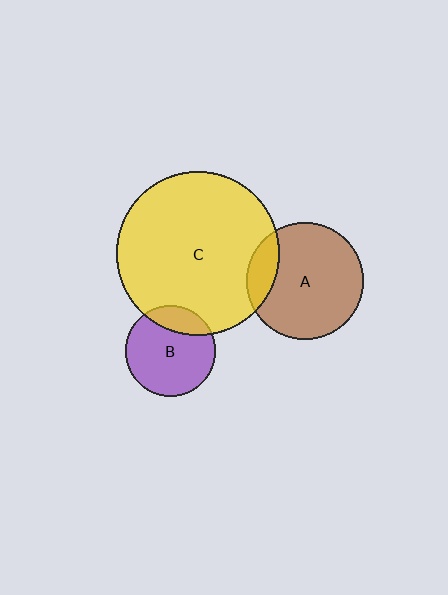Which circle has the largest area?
Circle C (yellow).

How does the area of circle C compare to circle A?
Approximately 1.9 times.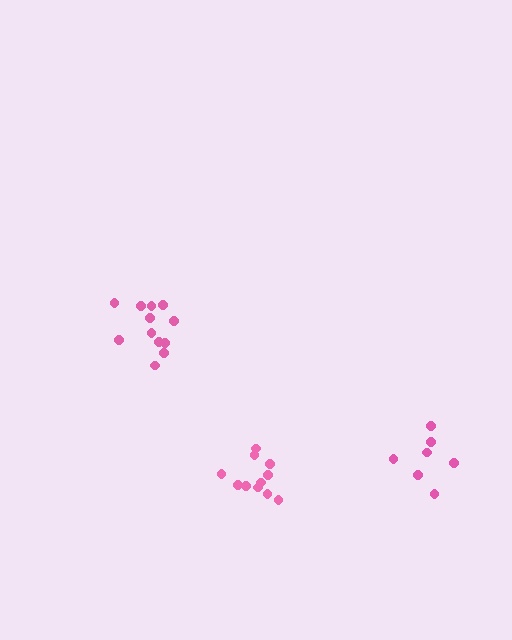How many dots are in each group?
Group 1: 11 dots, Group 2: 7 dots, Group 3: 12 dots (30 total).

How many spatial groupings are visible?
There are 3 spatial groupings.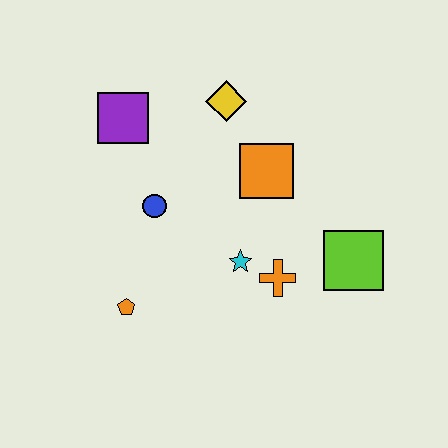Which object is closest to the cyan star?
The orange cross is closest to the cyan star.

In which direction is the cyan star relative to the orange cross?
The cyan star is to the left of the orange cross.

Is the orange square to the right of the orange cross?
No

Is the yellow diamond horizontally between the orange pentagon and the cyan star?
Yes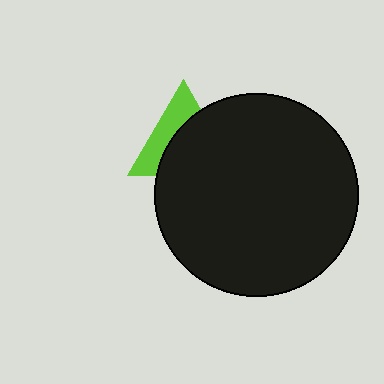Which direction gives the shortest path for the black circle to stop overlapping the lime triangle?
Moving toward the lower-right gives the shortest separation.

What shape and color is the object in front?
The object in front is a black circle.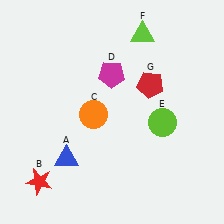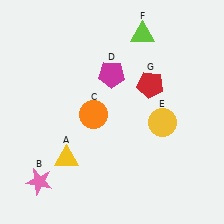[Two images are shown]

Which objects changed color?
A changed from blue to yellow. B changed from red to pink. E changed from lime to yellow.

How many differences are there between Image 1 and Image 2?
There are 3 differences between the two images.